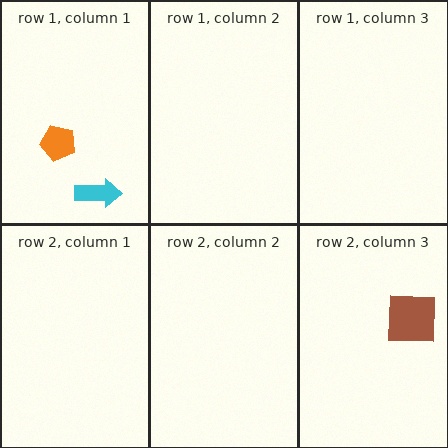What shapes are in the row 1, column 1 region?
The cyan arrow, the orange pentagon.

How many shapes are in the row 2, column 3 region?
1.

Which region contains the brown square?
The row 2, column 3 region.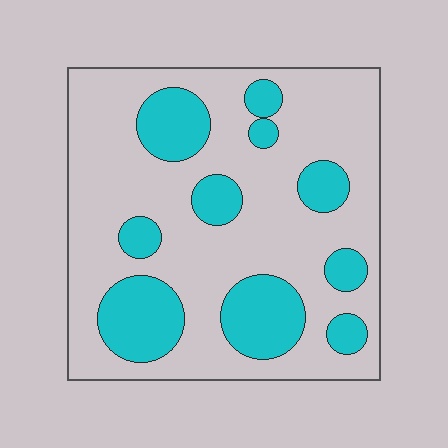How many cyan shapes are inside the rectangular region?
10.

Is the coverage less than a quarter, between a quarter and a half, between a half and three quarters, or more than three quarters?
Between a quarter and a half.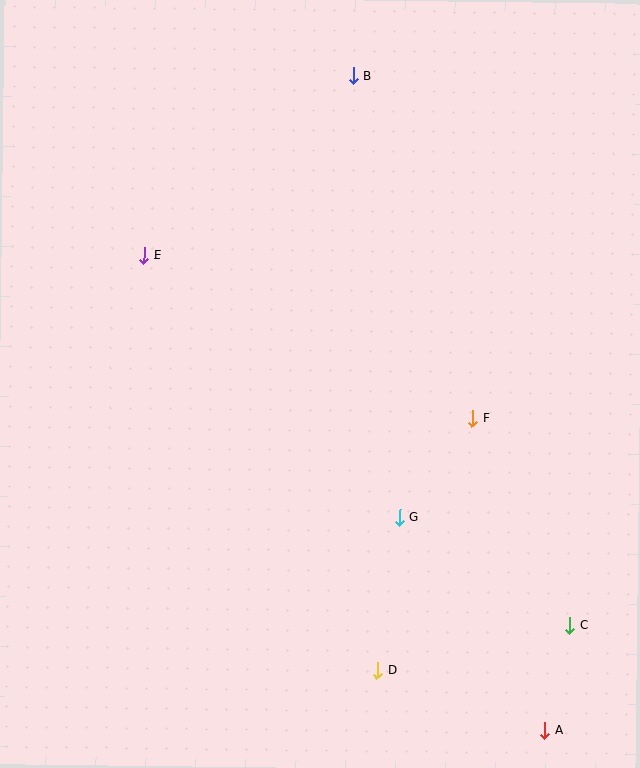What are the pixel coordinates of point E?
Point E is at (144, 255).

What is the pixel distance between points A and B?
The distance between A and B is 682 pixels.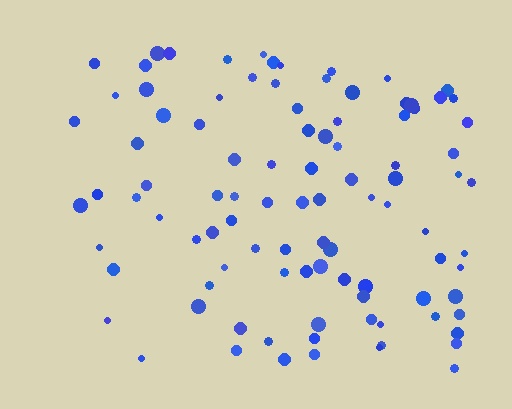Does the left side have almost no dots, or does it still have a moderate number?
Still a moderate number, just noticeably fewer than the right.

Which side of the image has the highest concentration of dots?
The right.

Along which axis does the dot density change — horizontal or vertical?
Horizontal.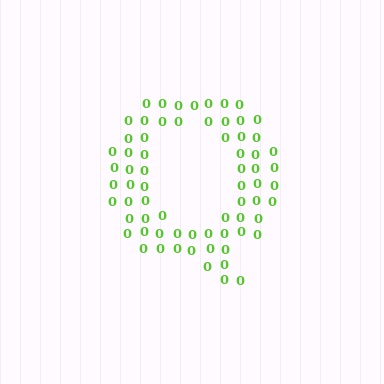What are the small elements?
The small elements are digit 0's.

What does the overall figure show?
The overall figure shows the letter Q.